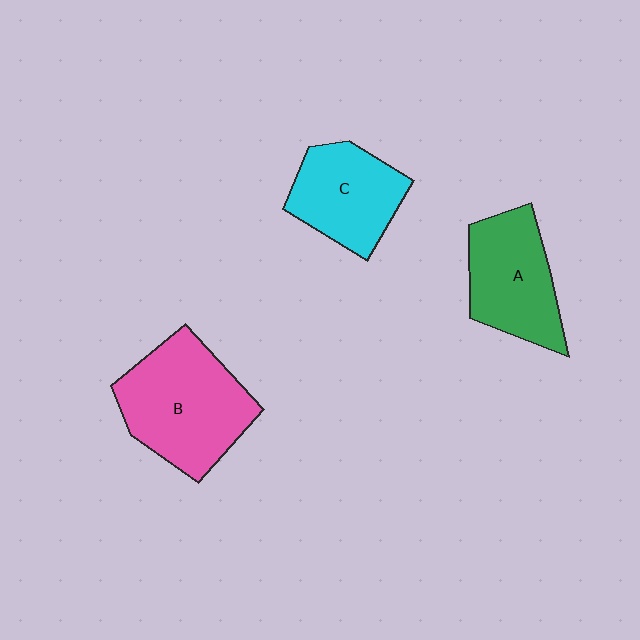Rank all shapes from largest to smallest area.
From largest to smallest: B (pink), A (green), C (cyan).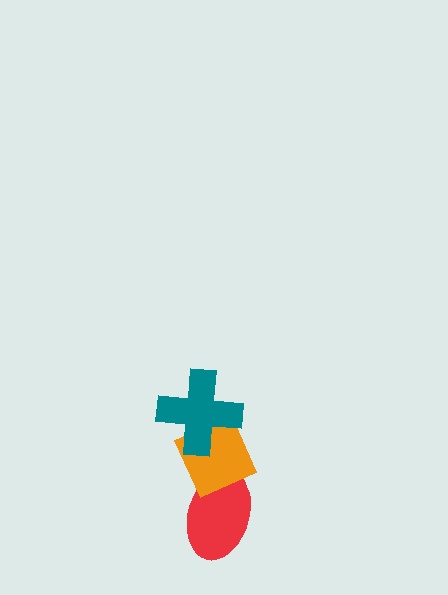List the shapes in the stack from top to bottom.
From top to bottom: the teal cross, the orange diamond, the red ellipse.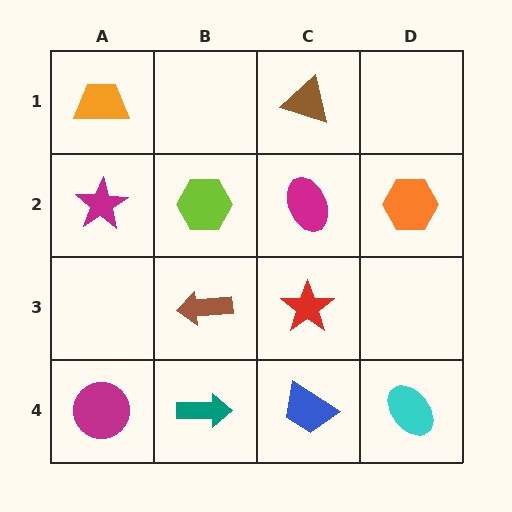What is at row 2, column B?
A lime hexagon.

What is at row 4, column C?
A blue trapezoid.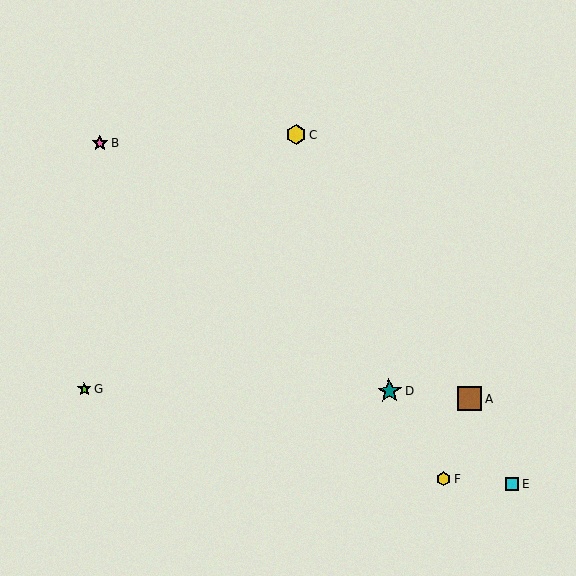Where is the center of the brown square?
The center of the brown square is at (469, 399).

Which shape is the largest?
The teal star (labeled D) is the largest.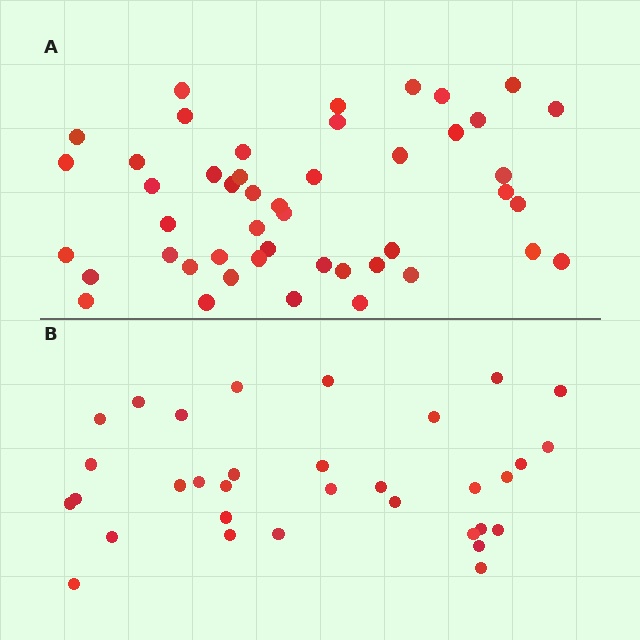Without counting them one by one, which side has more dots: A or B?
Region A (the top region) has more dots.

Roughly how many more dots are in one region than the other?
Region A has approximately 15 more dots than region B.